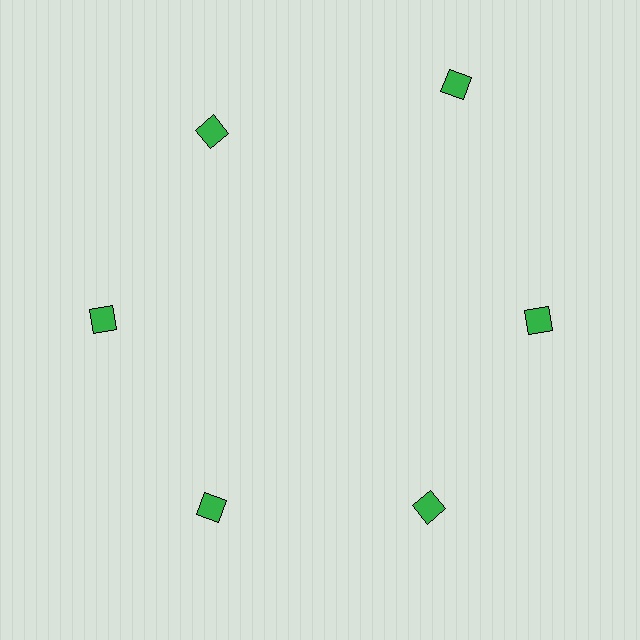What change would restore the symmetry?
The symmetry would be restored by moving it inward, back onto the ring so that all 6 squares sit at equal angles and equal distance from the center.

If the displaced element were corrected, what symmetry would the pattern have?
It would have 6-fold rotational symmetry — the pattern would map onto itself every 60 degrees.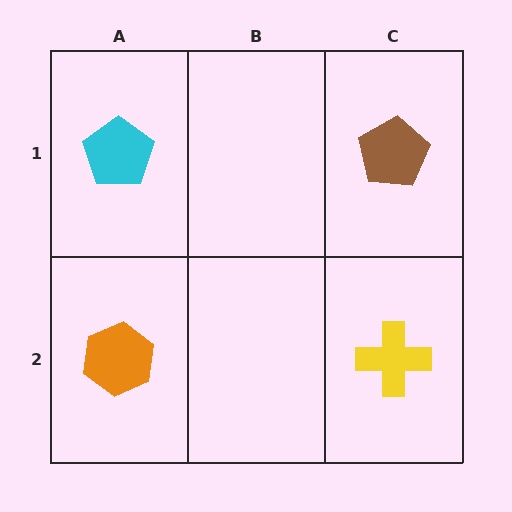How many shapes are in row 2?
2 shapes.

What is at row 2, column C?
A yellow cross.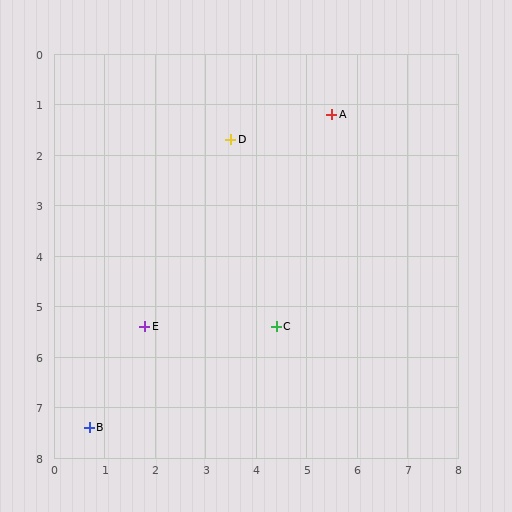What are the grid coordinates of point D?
Point D is at approximately (3.5, 1.7).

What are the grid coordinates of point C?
Point C is at approximately (4.4, 5.4).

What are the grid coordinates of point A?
Point A is at approximately (5.5, 1.2).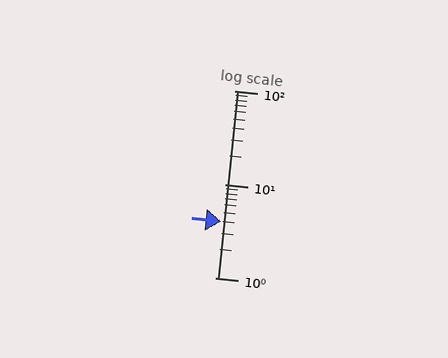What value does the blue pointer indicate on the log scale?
The pointer indicates approximately 4.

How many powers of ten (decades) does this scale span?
The scale spans 2 decades, from 1 to 100.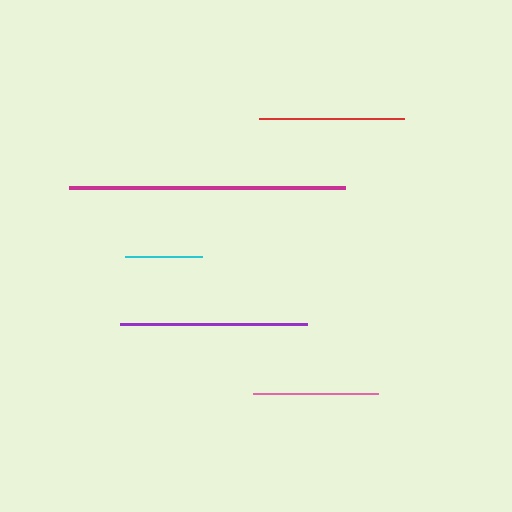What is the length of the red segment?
The red segment is approximately 145 pixels long.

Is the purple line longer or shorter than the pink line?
The purple line is longer than the pink line.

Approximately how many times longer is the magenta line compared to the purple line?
The magenta line is approximately 1.5 times the length of the purple line.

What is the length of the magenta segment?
The magenta segment is approximately 276 pixels long.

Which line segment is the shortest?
The cyan line is the shortest at approximately 78 pixels.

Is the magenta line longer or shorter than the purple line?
The magenta line is longer than the purple line.